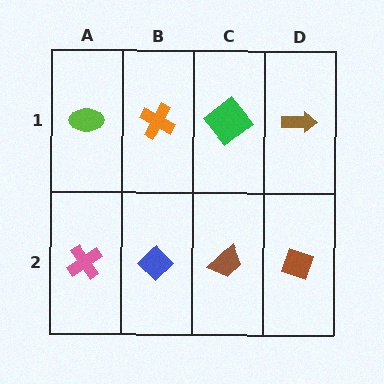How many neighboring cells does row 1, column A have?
2.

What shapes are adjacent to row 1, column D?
A brown diamond (row 2, column D), a green diamond (row 1, column C).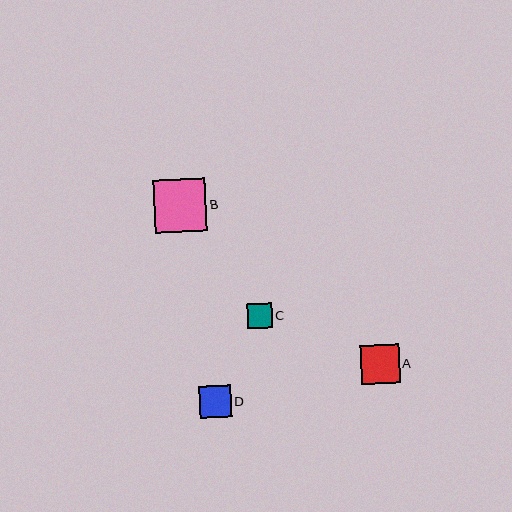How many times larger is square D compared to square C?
Square D is approximately 1.3 times the size of square C.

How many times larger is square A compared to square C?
Square A is approximately 1.6 times the size of square C.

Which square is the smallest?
Square C is the smallest with a size of approximately 24 pixels.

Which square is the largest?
Square B is the largest with a size of approximately 52 pixels.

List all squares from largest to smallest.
From largest to smallest: B, A, D, C.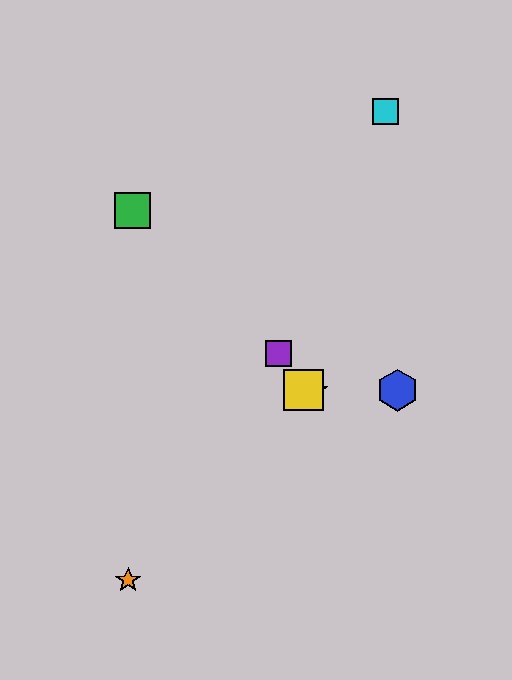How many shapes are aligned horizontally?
3 shapes (the red star, the blue hexagon, the yellow square) are aligned horizontally.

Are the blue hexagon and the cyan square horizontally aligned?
No, the blue hexagon is at y≈390 and the cyan square is at y≈111.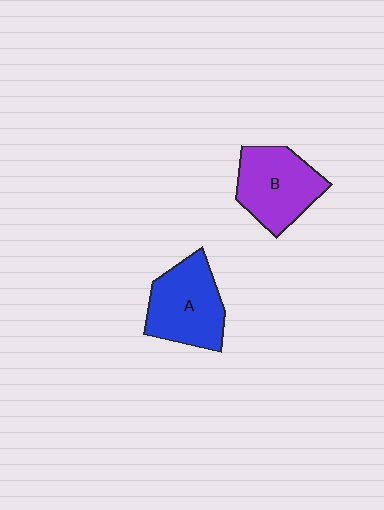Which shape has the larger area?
Shape A (blue).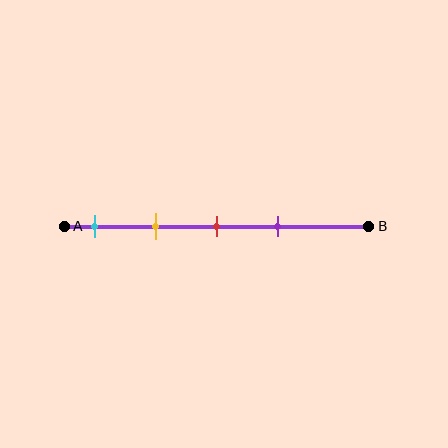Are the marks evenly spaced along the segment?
Yes, the marks are approximately evenly spaced.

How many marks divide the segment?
There are 4 marks dividing the segment.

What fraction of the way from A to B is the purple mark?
The purple mark is approximately 70% (0.7) of the way from A to B.